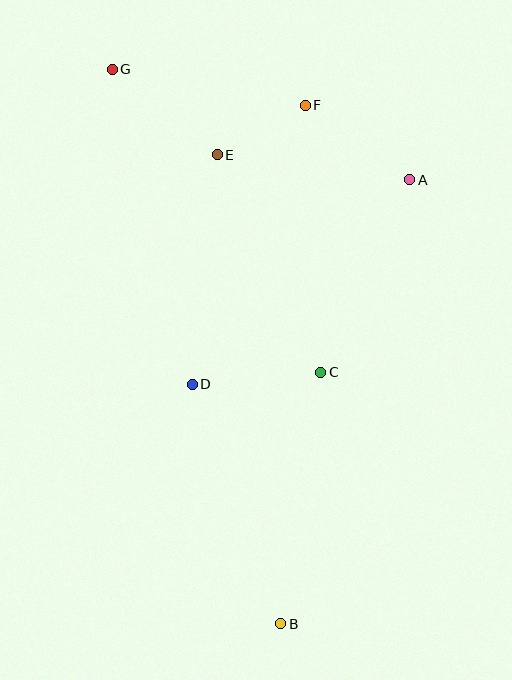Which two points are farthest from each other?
Points B and G are farthest from each other.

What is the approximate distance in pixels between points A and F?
The distance between A and F is approximately 128 pixels.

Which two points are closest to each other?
Points E and F are closest to each other.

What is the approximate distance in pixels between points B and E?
The distance between B and E is approximately 473 pixels.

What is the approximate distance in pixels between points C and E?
The distance between C and E is approximately 241 pixels.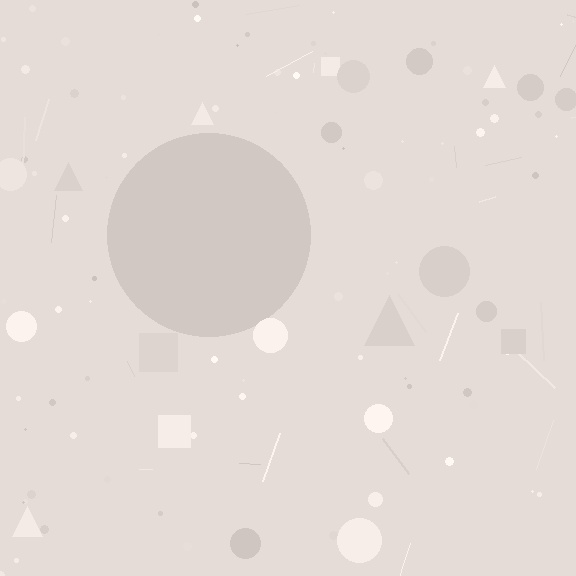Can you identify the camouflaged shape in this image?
The camouflaged shape is a circle.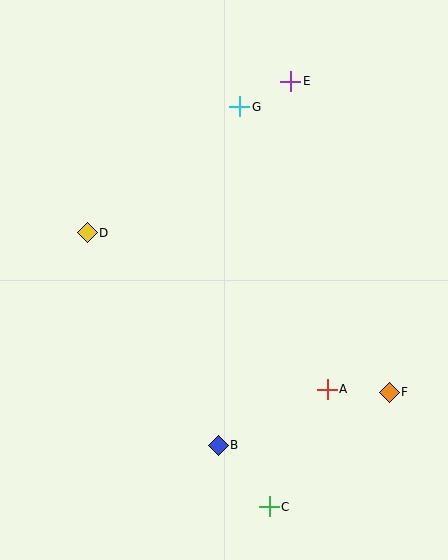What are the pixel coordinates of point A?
Point A is at (327, 389).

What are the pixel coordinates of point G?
Point G is at (240, 107).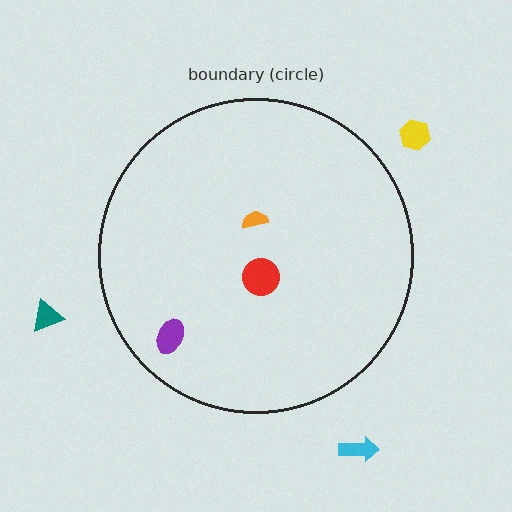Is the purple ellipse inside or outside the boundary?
Inside.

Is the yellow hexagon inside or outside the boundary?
Outside.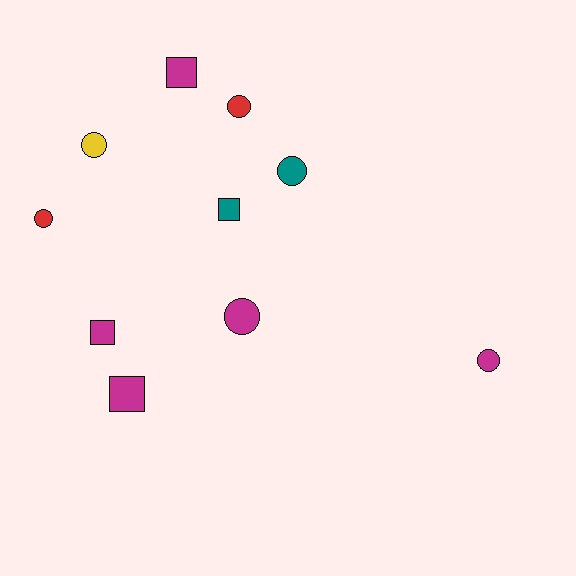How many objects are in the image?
There are 10 objects.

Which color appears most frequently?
Magenta, with 5 objects.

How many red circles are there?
There are 2 red circles.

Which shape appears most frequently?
Circle, with 6 objects.